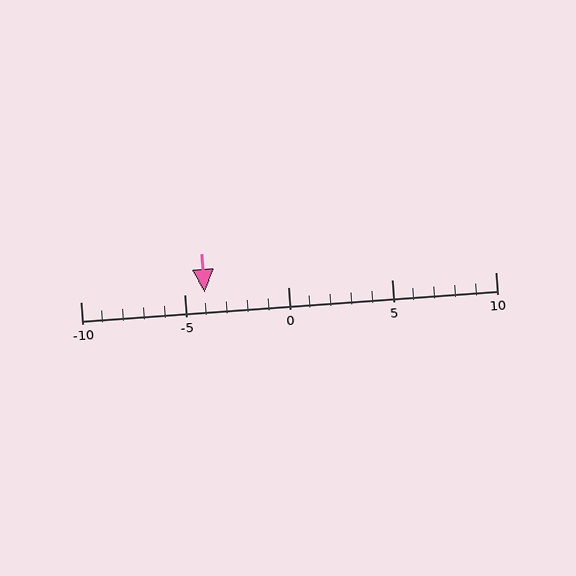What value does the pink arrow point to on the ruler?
The pink arrow points to approximately -4.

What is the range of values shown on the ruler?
The ruler shows values from -10 to 10.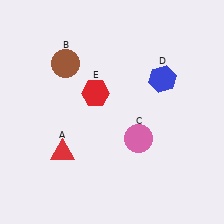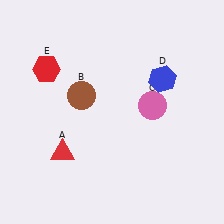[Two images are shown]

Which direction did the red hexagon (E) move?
The red hexagon (E) moved left.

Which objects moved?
The objects that moved are: the brown circle (B), the pink circle (C), the red hexagon (E).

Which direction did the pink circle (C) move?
The pink circle (C) moved up.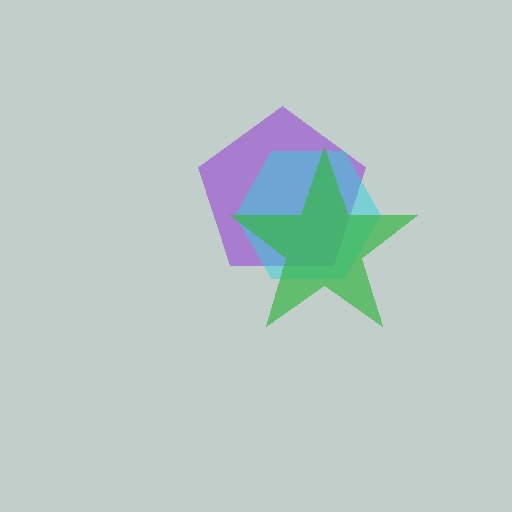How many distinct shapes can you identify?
There are 3 distinct shapes: a purple pentagon, a cyan hexagon, a green star.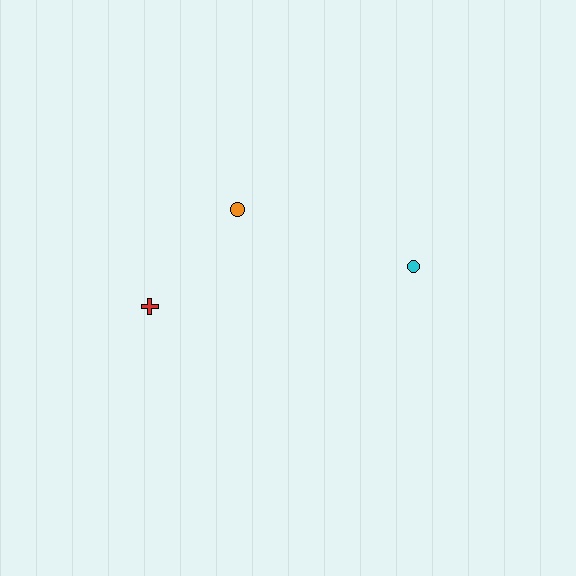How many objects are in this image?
There are 3 objects.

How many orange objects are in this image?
There is 1 orange object.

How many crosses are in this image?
There is 1 cross.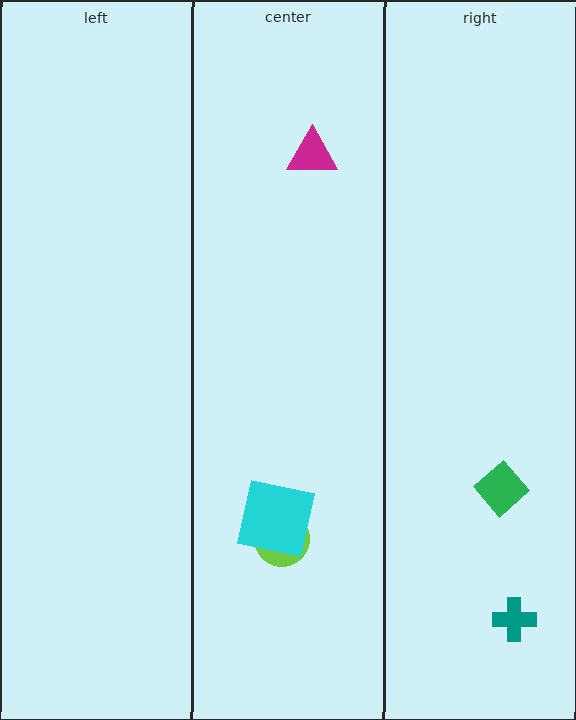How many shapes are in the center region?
3.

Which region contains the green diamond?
The right region.